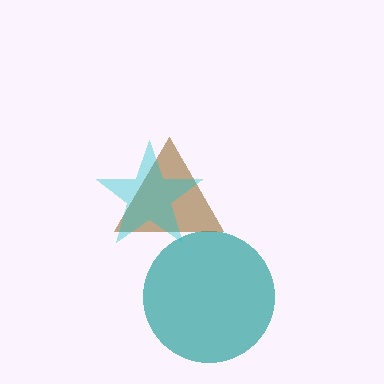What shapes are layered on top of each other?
The layered shapes are: a teal circle, a brown triangle, a cyan star.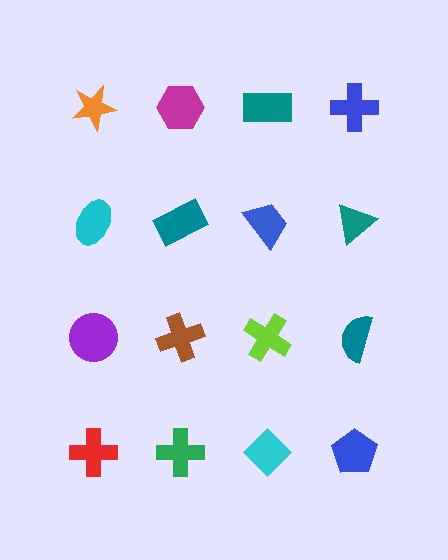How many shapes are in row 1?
4 shapes.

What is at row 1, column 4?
A blue cross.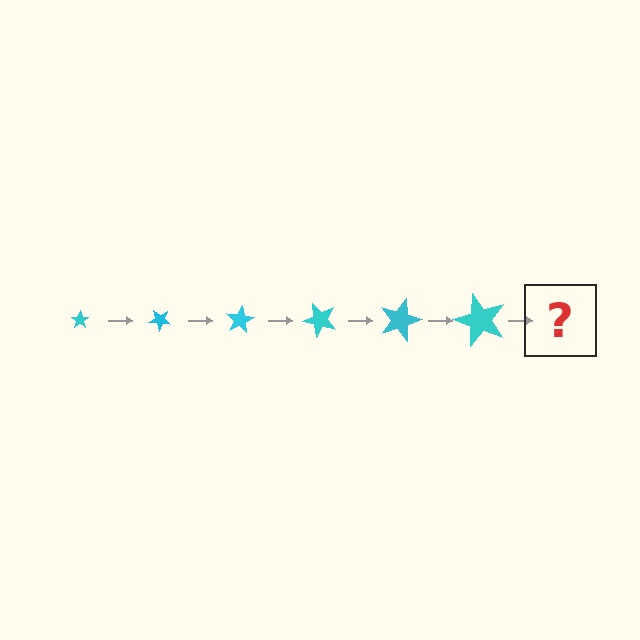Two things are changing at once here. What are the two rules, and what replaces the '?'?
The two rules are that the star grows larger each step and it rotates 40 degrees each step. The '?' should be a star, larger than the previous one and rotated 240 degrees from the start.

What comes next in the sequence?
The next element should be a star, larger than the previous one and rotated 240 degrees from the start.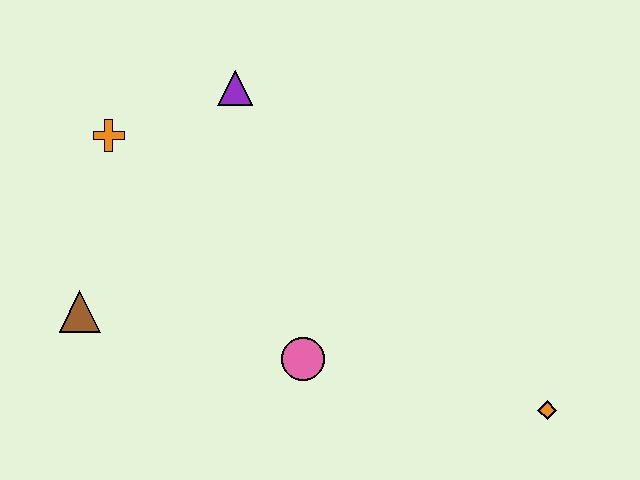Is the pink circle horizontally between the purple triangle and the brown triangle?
No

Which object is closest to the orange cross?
The purple triangle is closest to the orange cross.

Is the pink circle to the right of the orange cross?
Yes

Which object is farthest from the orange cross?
The orange diamond is farthest from the orange cross.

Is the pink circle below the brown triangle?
Yes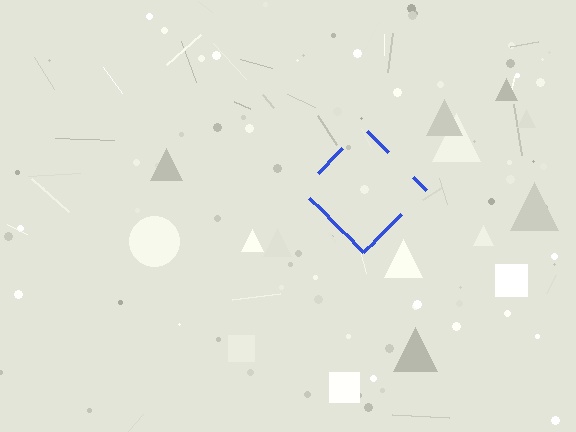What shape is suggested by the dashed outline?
The dashed outline suggests a diamond.